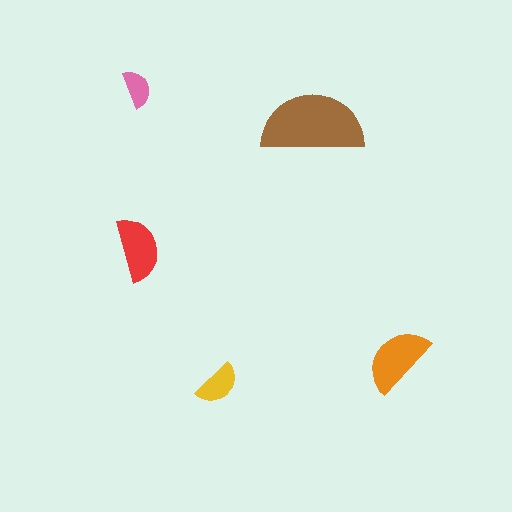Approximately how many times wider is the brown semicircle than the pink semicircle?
About 2.5 times wider.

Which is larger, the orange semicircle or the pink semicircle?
The orange one.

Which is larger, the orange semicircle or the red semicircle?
The orange one.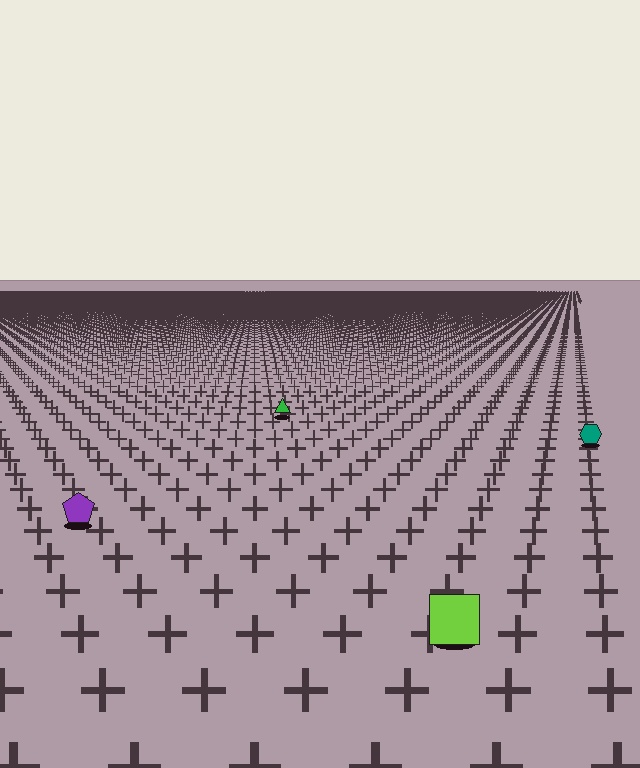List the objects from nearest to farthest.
From nearest to farthest: the lime square, the purple pentagon, the teal hexagon, the green triangle.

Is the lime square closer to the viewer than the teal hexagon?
Yes. The lime square is closer — you can tell from the texture gradient: the ground texture is coarser near it.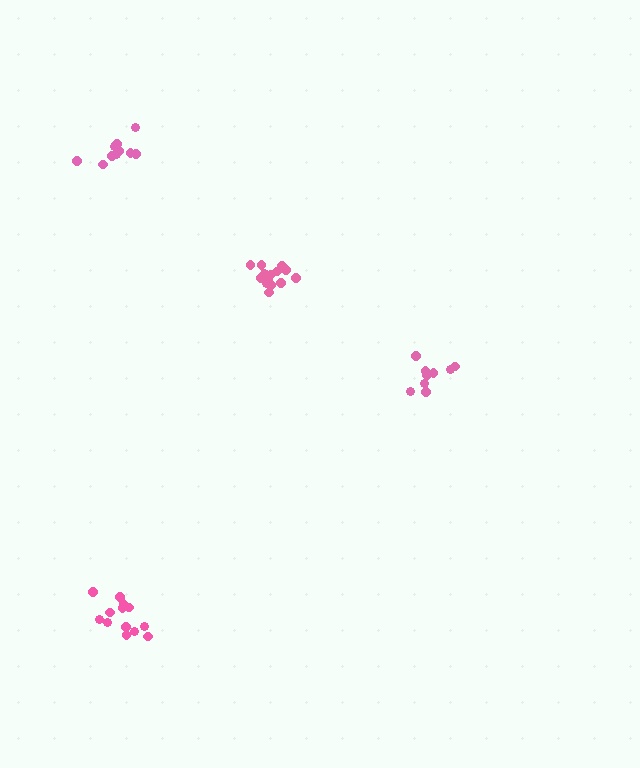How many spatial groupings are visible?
There are 4 spatial groupings.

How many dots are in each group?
Group 1: 13 dots, Group 2: 14 dots, Group 3: 9 dots, Group 4: 10 dots (46 total).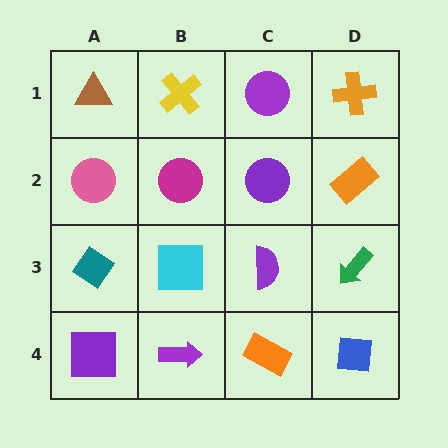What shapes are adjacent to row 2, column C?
A purple circle (row 1, column C), a purple semicircle (row 3, column C), a magenta circle (row 2, column B), an orange rectangle (row 2, column D).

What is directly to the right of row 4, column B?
An orange rectangle.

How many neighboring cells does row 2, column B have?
4.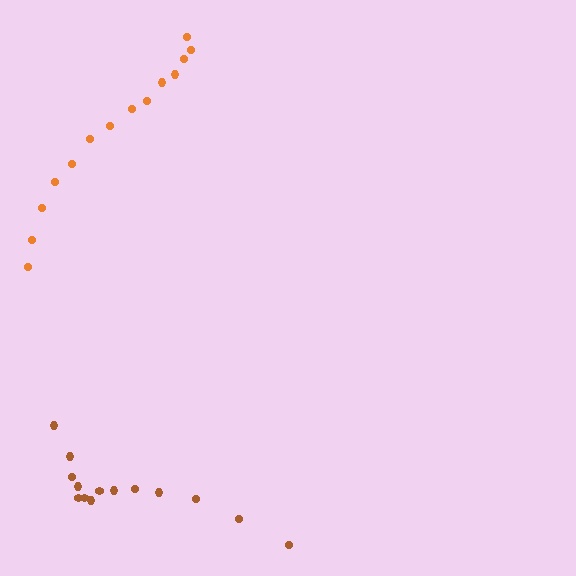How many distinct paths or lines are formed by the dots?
There are 2 distinct paths.